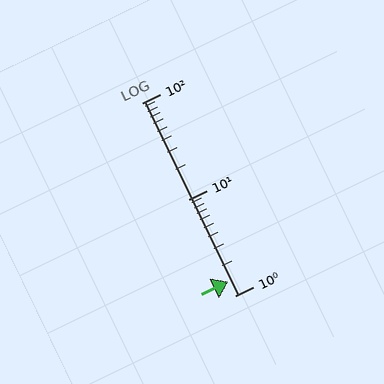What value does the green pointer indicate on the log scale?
The pointer indicates approximately 1.4.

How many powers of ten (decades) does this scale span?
The scale spans 2 decades, from 1 to 100.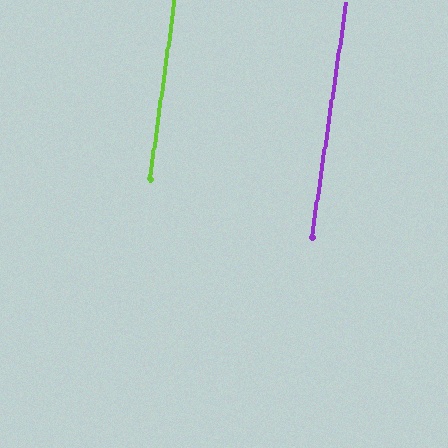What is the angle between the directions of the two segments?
Approximately 1 degree.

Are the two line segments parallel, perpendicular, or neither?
Parallel — their directions differ by only 0.6°.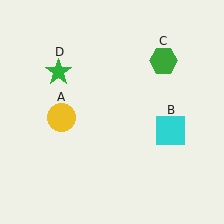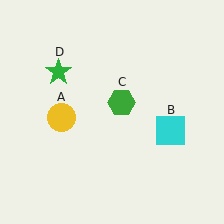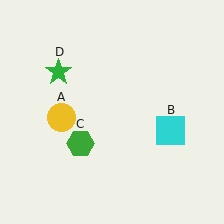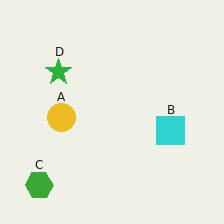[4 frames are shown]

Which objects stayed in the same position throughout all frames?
Yellow circle (object A) and cyan square (object B) and green star (object D) remained stationary.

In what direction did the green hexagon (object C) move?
The green hexagon (object C) moved down and to the left.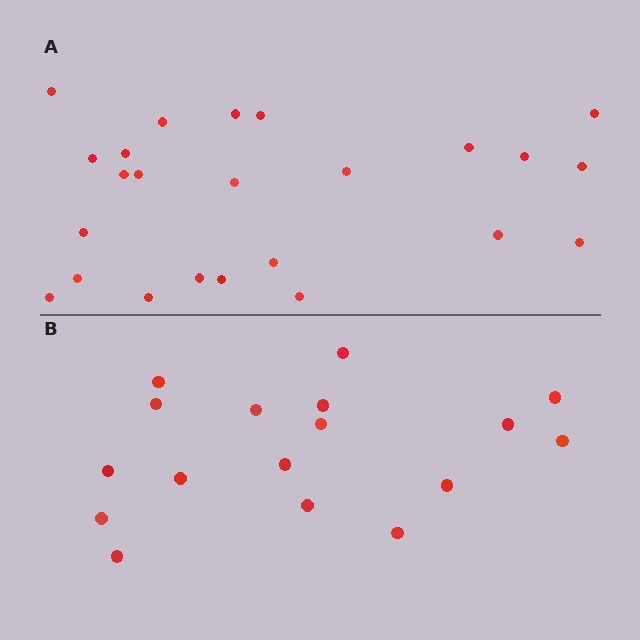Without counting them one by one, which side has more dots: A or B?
Region A (the top region) has more dots.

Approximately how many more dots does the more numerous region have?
Region A has roughly 8 or so more dots than region B.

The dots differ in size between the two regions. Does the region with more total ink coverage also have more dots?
No. Region B has more total ink coverage because its dots are larger, but region A actually contains more individual dots. Total area can be misleading — the number of items is what matters here.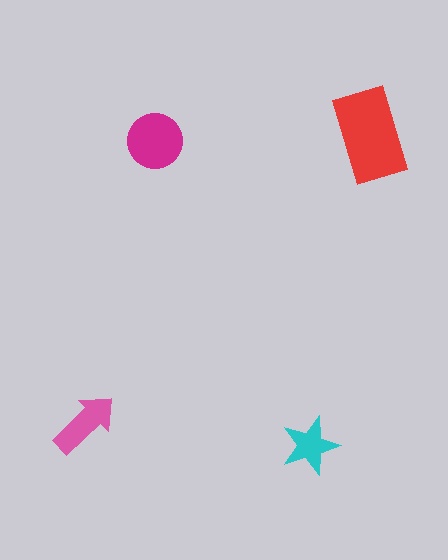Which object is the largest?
The red rectangle.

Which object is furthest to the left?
The pink arrow is leftmost.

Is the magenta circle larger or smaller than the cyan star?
Larger.